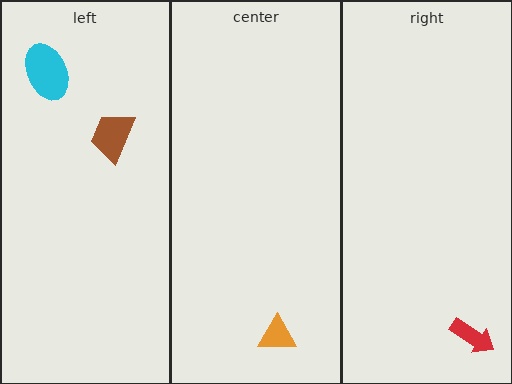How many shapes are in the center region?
1.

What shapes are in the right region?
The red arrow.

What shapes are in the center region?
The orange triangle.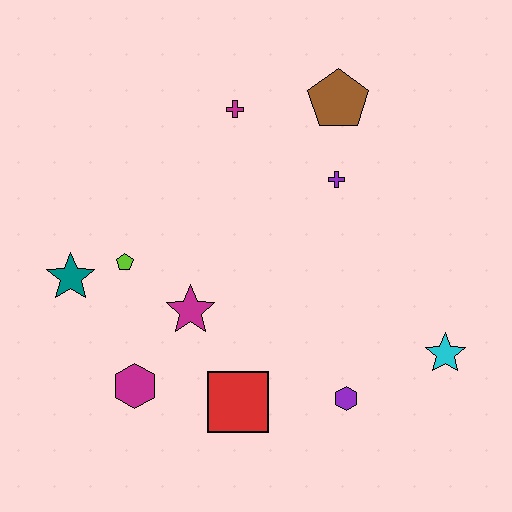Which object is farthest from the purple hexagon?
The magenta cross is farthest from the purple hexagon.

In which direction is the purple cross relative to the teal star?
The purple cross is to the right of the teal star.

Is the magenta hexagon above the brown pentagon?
No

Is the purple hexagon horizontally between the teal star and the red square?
No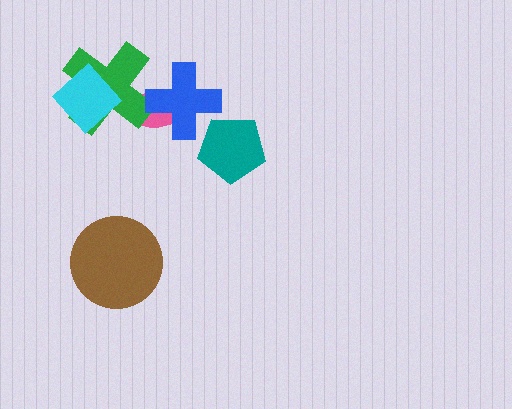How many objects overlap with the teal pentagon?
0 objects overlap with the teal pentagon.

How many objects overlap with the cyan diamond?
1 object overlaps with the cyan diamond.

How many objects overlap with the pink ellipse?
2 objects overlap with the pink ellipse.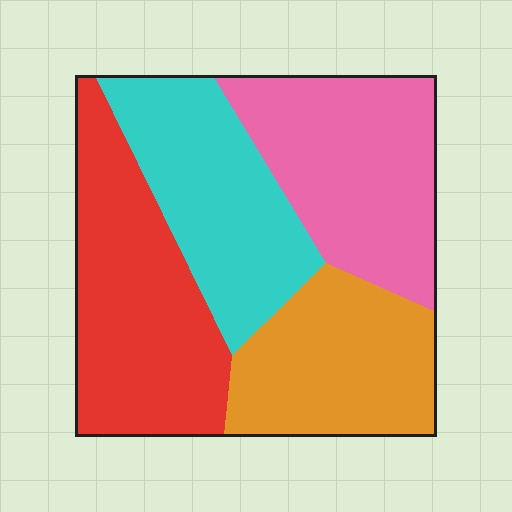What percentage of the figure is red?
Red takes up about one quarter (1/4) of the figure.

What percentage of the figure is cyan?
Cyan takes up about one quarter (1/4) of the figure.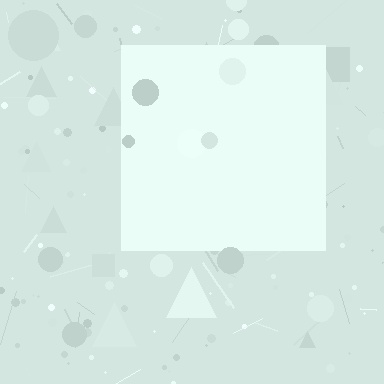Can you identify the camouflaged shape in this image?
The camouflaged shape is a square.